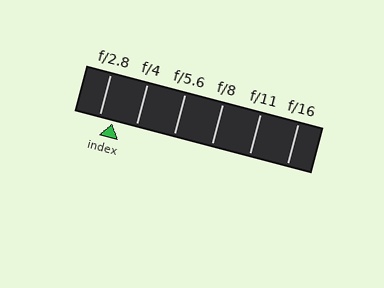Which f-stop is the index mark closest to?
The index mark is closest to f/2.8.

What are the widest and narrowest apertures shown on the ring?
The widest aperture shown is f/2.8 and the narrowest is f/16.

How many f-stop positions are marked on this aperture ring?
There are 6 f-stop positions marked.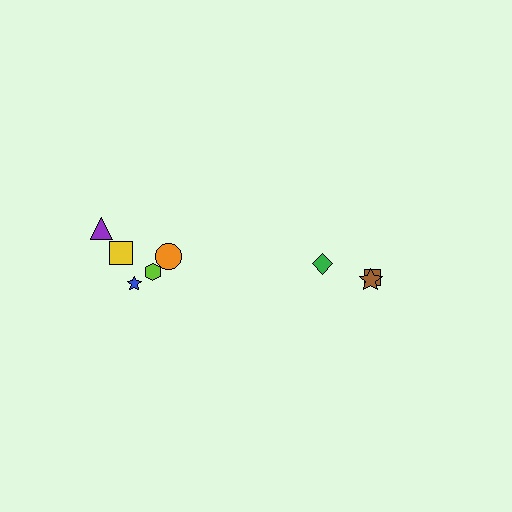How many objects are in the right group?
There are 3 objects.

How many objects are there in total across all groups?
There are 8 objects.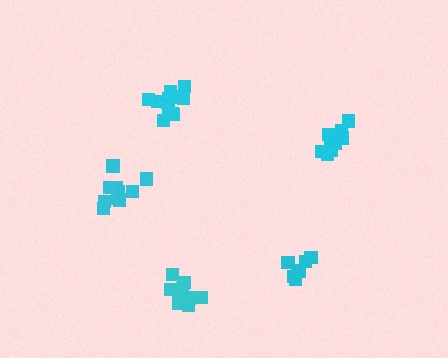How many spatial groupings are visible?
There are 5 spatial groupings.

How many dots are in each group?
Group 1: 12 dots, Group 2: 10 dots, Group 3: 9 dots, Group 4: 9 dots, Group 5: 9 dots (49 total).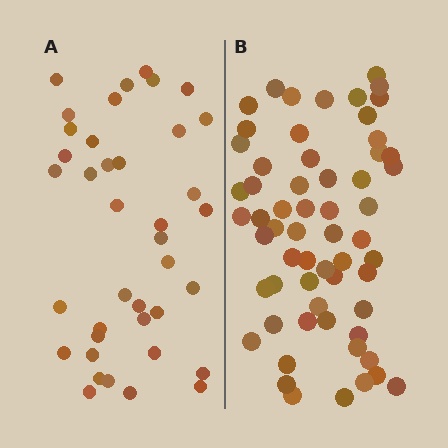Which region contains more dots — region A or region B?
Region B (the right region) has more dots.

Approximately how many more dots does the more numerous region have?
Region B has approximately 20 more dots than region A.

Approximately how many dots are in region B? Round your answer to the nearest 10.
About 60 dots.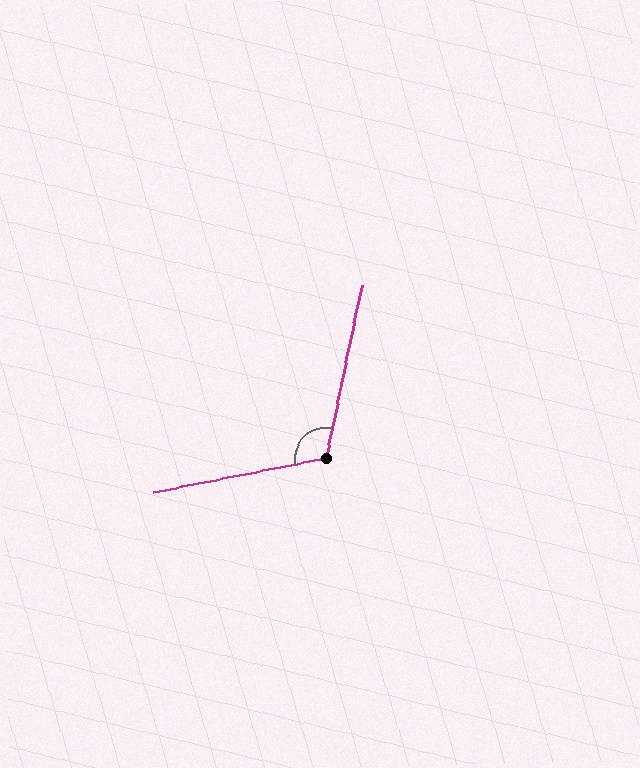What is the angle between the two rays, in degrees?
Approximately 113 degrees.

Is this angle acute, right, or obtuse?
It is obtuse.